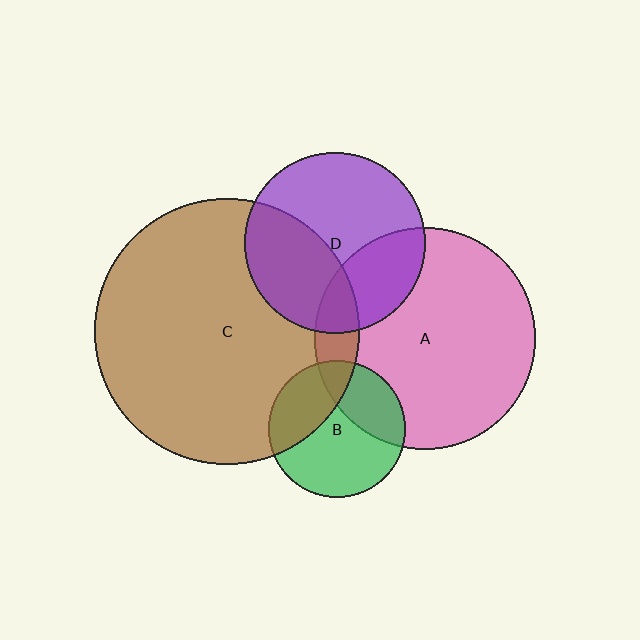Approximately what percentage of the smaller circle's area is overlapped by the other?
Approximately 30%.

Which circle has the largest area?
Circle C (brown).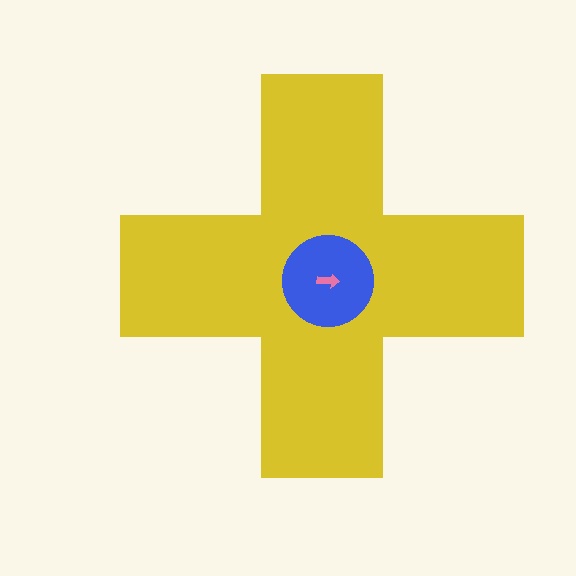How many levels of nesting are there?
3.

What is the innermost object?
The pink arrow.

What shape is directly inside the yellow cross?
The blue circle.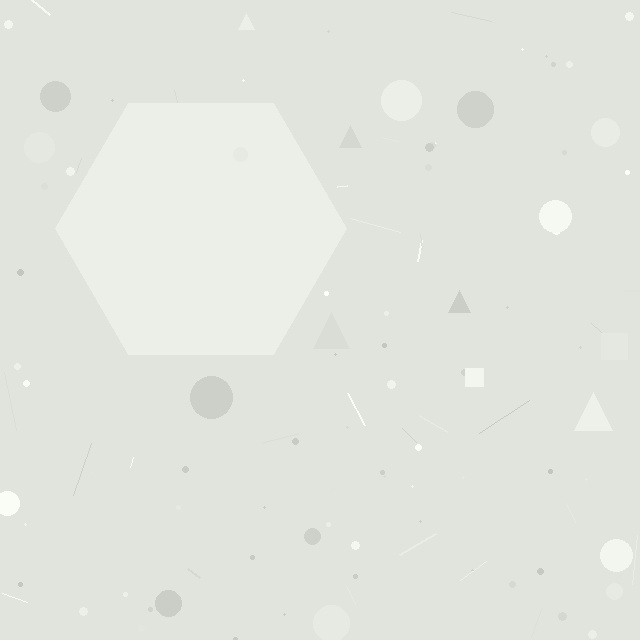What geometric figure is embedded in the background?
A hexagon is embedded in the background.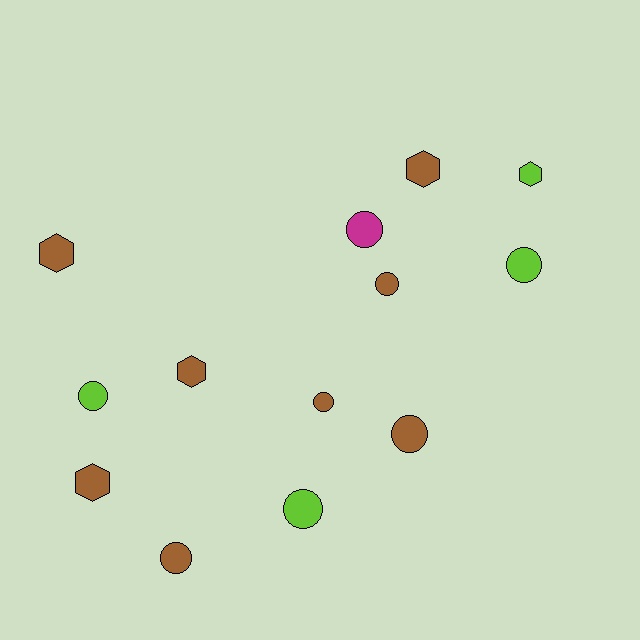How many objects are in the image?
There are 13 objects.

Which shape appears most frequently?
Circle, with 8 objects.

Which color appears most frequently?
Brown, with 8 objects.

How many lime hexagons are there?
There is 1 lime hexagon.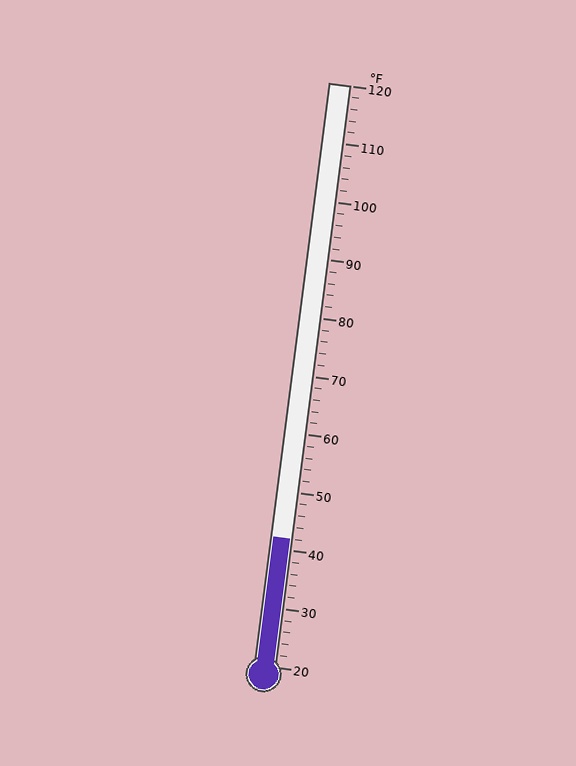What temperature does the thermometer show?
The thermometer shows approximately 42°F.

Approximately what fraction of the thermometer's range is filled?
The thermometer is filled to approximately 20% of its range.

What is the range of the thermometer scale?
The thermometer scale ranges from 20°F to 120°F.